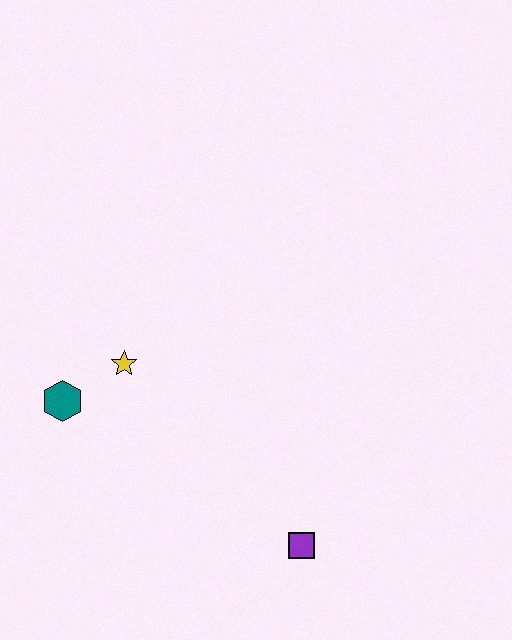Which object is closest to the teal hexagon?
The yellow star is closest to the teal hexagon.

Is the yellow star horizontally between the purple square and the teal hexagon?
Yes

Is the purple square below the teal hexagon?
Yes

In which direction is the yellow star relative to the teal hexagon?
The yellow star is to the right of the teal hexagon.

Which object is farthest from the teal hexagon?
The purple square is farthest from the teal hexagon.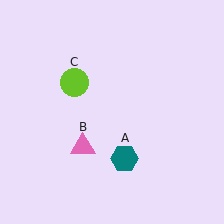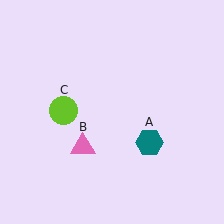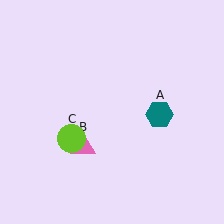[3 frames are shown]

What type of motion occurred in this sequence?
The teal hexagon (object A), lime circle (object C) rotated counterclockwise around the center of the scene.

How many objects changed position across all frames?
2 objects changed position: teal hexagon (object A), lime circle (object C).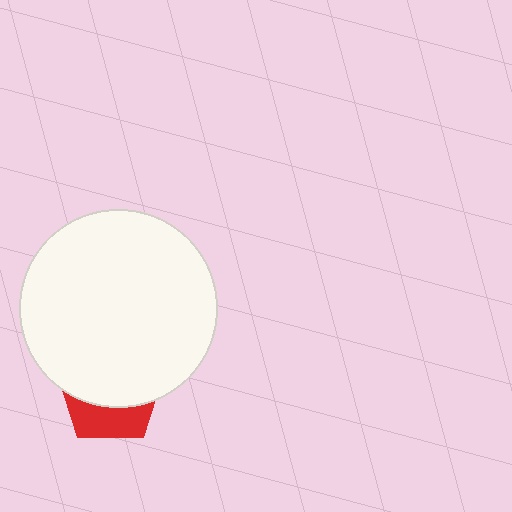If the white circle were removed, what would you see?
You would see the complete red pentagon.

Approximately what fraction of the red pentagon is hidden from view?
Roughly 65% of the red pentagon is hidden behind the white circle.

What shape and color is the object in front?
The object in front is a white circle.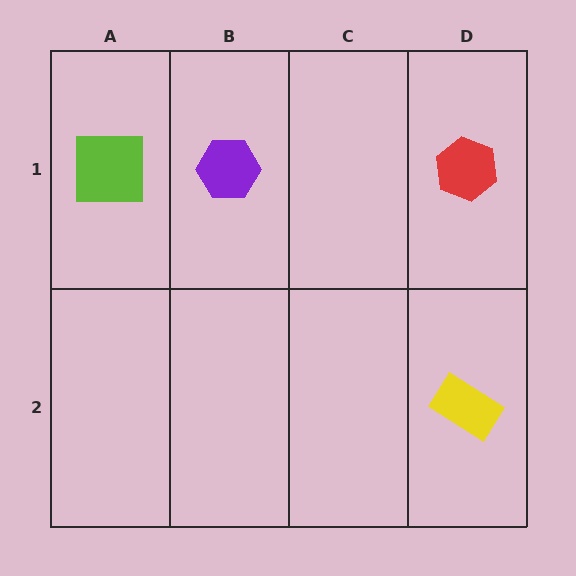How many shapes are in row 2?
1 shape.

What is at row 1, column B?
A purple hexagon.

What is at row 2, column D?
A yellow rectangle.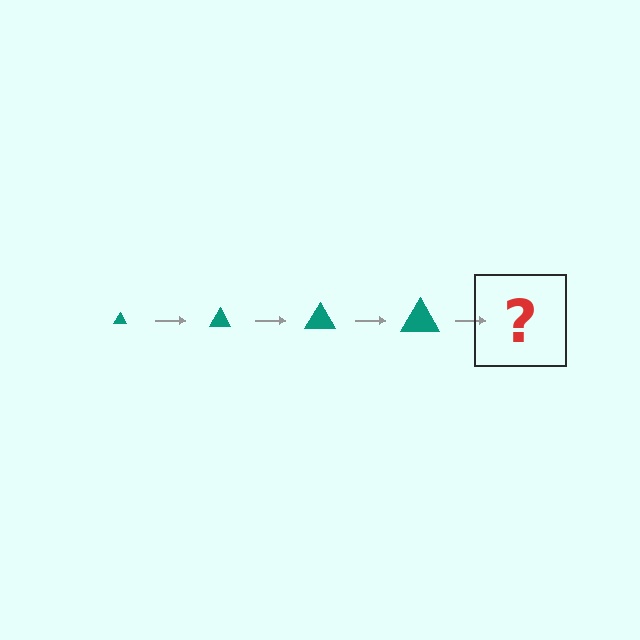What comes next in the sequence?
The next element should be a teal triangle, larger than the previous one.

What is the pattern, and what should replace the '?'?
The pattern is that the triangle gets progressively larger each step. The '?' should be a teal triangle, larger than the previous one.